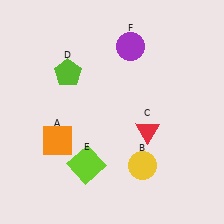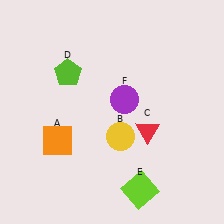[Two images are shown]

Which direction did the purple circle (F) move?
The purple circle (F) moved down.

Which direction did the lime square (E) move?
The lime square (E) moved right.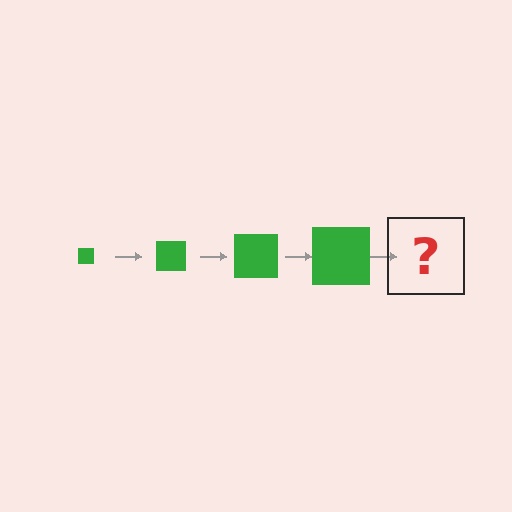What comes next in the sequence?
The next element should be a green square, larger than the previous one.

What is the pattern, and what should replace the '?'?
The pattern is that the square gets progressively larger each step. The '?' should be a green square, larger than the previous one.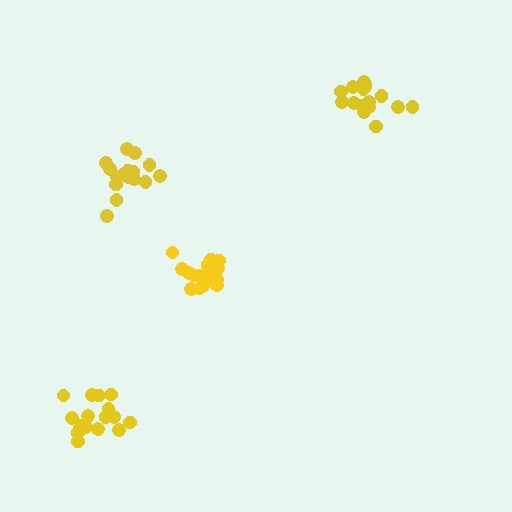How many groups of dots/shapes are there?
There are 4 groups.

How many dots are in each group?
Group 1: 16 dots, Group 2: 18 dots, Group 3: 19 dots, Group 4: 19 dots (72 total).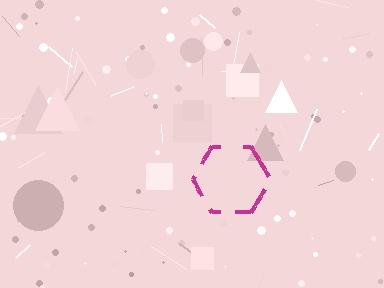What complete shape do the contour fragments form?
The contour fragments form a hexagon.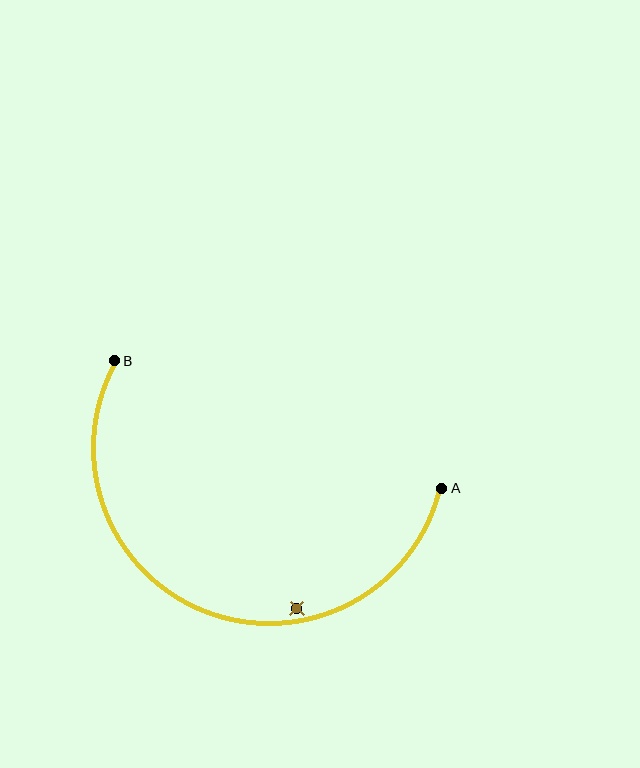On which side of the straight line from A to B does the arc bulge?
The arc bulges below the straight line connecting A and B.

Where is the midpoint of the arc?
The arc midpoint is the point on the curve farthest from the straight line joining A and B. It sits below that line.